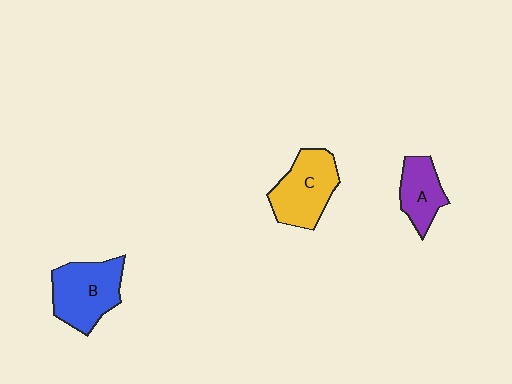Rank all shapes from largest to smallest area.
From largest to smallest: B (blue), C (yellow), A (purple).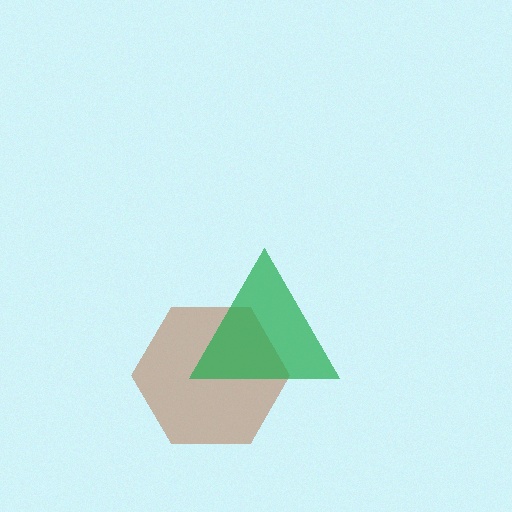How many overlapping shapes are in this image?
There are 2 overlapping shapes in the image.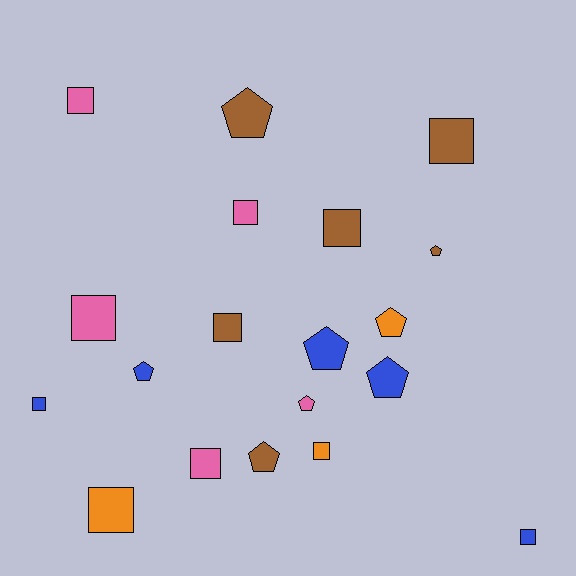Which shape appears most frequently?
Square, with 11 objects.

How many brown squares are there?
There are 3 brown squares.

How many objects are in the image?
There are 19 objects.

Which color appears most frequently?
Brown, with 6 objects.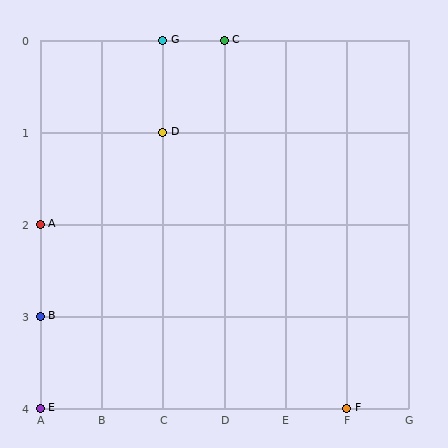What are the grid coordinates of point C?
Point C is at grid coordinates (D, 0).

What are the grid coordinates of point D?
Point D is at grid coordinates (C, 1).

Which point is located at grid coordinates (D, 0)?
Point C is at (D, 0).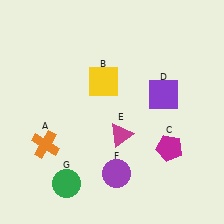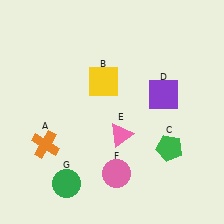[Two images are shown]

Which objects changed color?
C changed from magenta to green. E changed from magenta to pink. F changed from purple to pink.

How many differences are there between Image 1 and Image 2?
There are 3 differences between the two images.